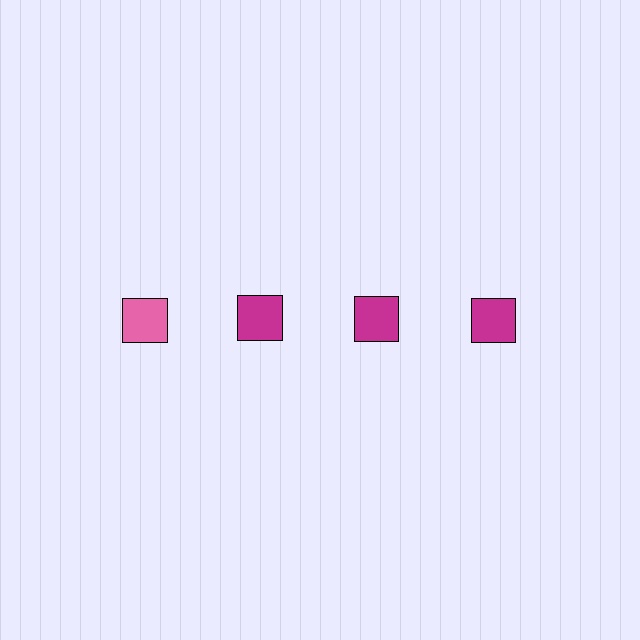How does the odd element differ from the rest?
It has a different color: pink instead of magenta.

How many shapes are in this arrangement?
There are 4 shapes arranged in a grid pattern.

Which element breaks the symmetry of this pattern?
The pink square in the top row, leftmost column breaks the symmetry. All other shapes are magenta squares.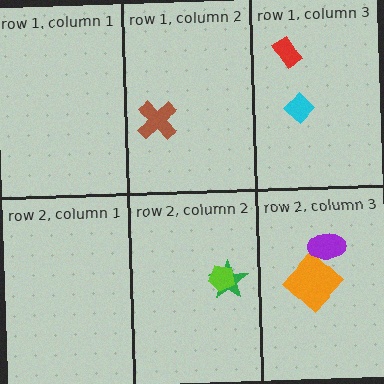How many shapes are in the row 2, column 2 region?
2.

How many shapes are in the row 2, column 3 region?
2.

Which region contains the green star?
The row 2, column 2 region.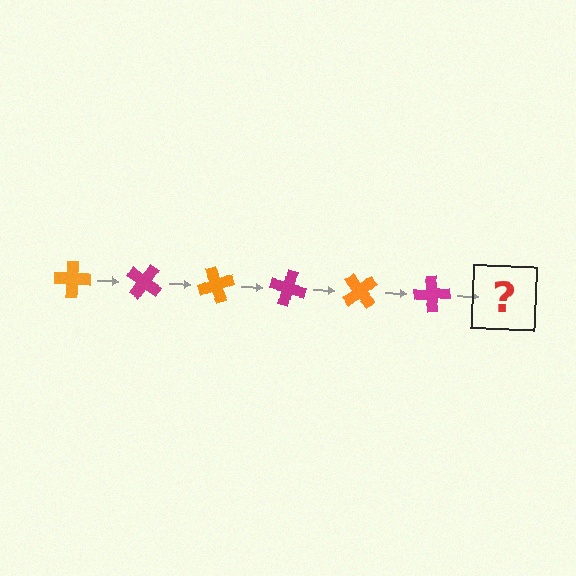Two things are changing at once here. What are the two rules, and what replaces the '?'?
The two rules are that it rotates 35 degrees each step and the color cycles through orange and magenta. The '?' should be an orange cross, rotated 210 degrees from the start.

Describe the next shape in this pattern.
It should be an orange cross, rotated 210 degrees from the start.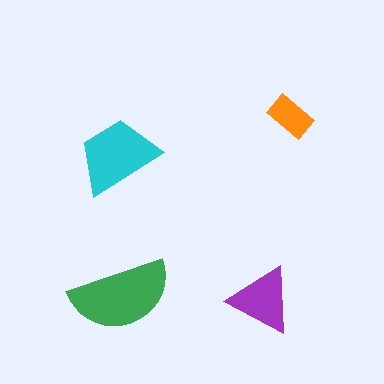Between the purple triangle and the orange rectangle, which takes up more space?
The purple triangle.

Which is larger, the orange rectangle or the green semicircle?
The green semicircle.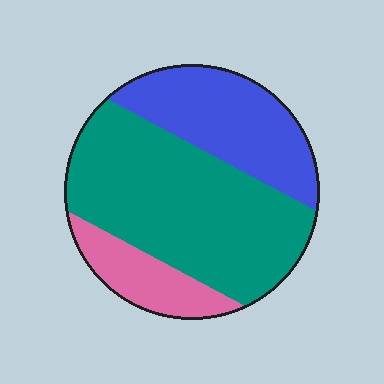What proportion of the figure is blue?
Blue covers 29% of the figure.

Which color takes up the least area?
Pink, at roughly 15%.